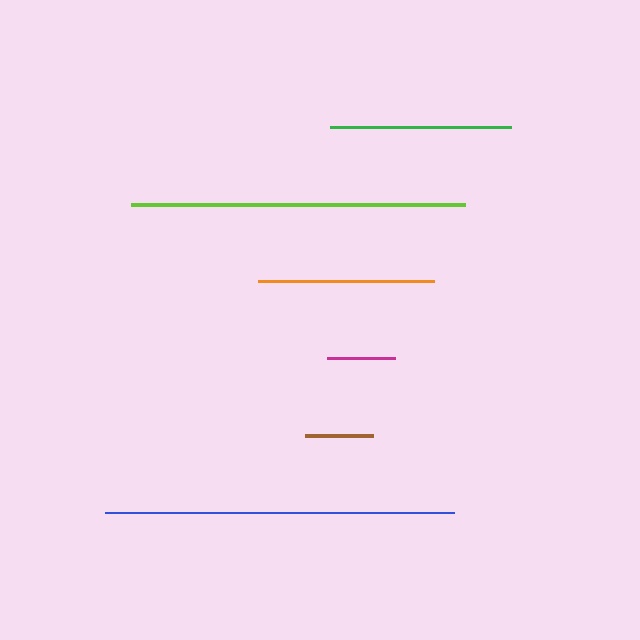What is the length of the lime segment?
The lime segment is approximately 334 pixels long.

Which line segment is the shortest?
The brown line is the shortest at approximately 68 pixels.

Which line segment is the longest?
The blue line is the longest at approximately 350 pixels.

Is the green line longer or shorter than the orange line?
The green line is longer than the orange line.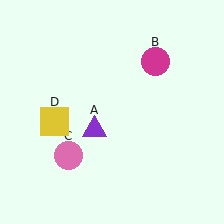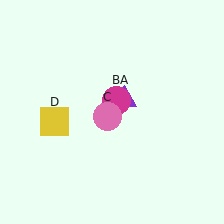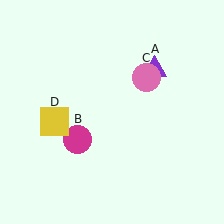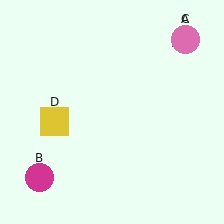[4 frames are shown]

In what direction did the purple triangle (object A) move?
The purple triangle (object A) moved up and to the right.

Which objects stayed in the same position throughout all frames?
Yellow square (object D) remained stationary.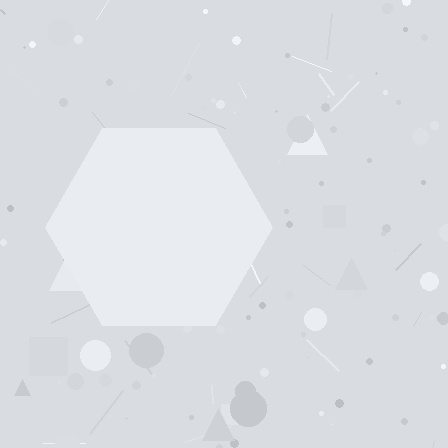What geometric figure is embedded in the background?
A hexagon is embedded in the background.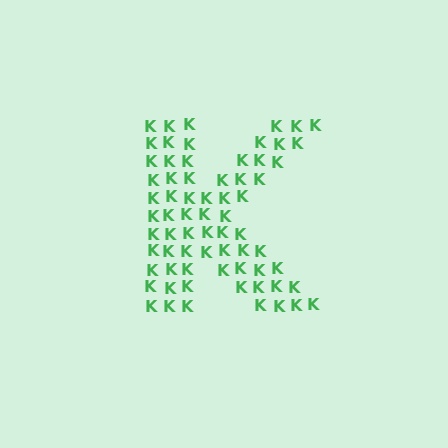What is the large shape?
The large shape is the letter K.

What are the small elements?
The small elements are letter K's.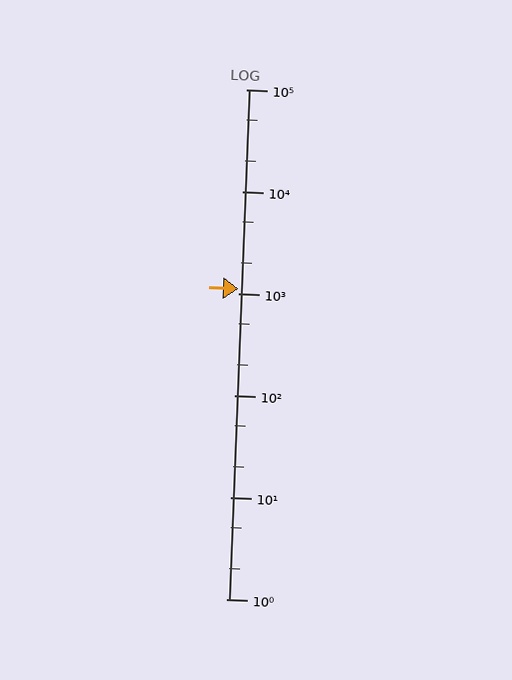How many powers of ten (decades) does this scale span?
The scale spans 5 decades, from 1 to 100000.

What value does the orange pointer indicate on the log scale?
The pointer indicates approximately 1100.